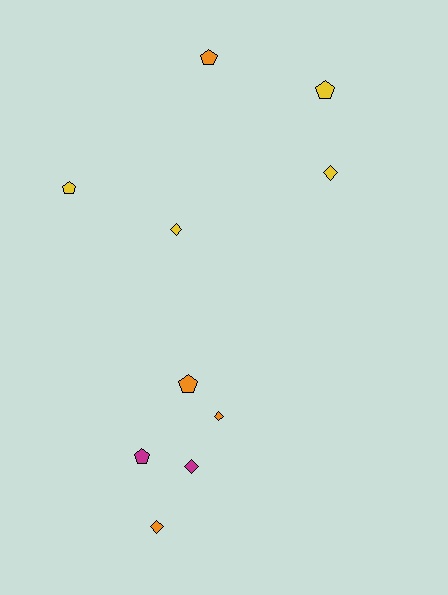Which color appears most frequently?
Yellow, with 4 objects.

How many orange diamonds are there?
There are 2 orange diamonds.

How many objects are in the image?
There are 10 objects.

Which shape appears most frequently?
Diamond, with 5 objects.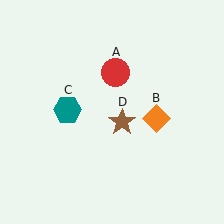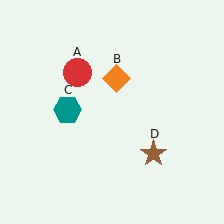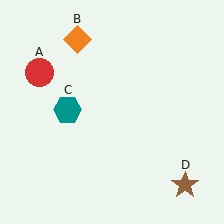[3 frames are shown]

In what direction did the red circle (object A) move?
The red circle (object A) moved left.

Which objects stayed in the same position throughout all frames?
Teal hexagon (object C) remained stationary.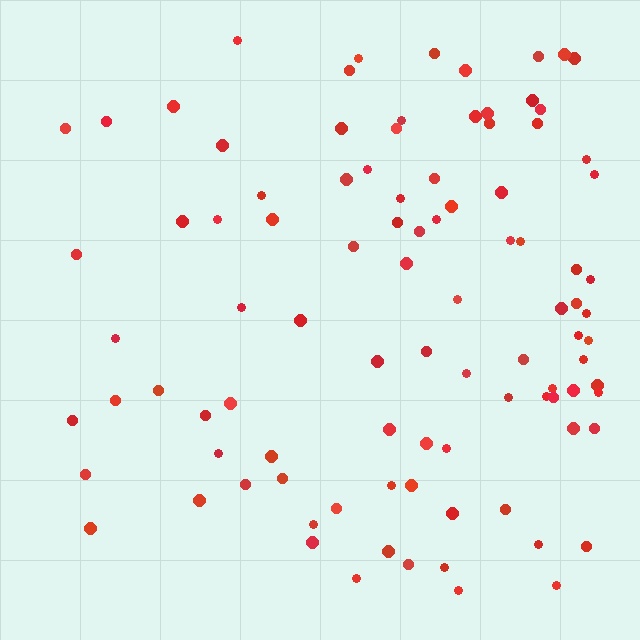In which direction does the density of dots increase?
From left to right, with the right side densest.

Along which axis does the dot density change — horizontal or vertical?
Horizontal.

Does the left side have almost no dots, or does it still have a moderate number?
Still a moderate number, just noticeably fewer than the right.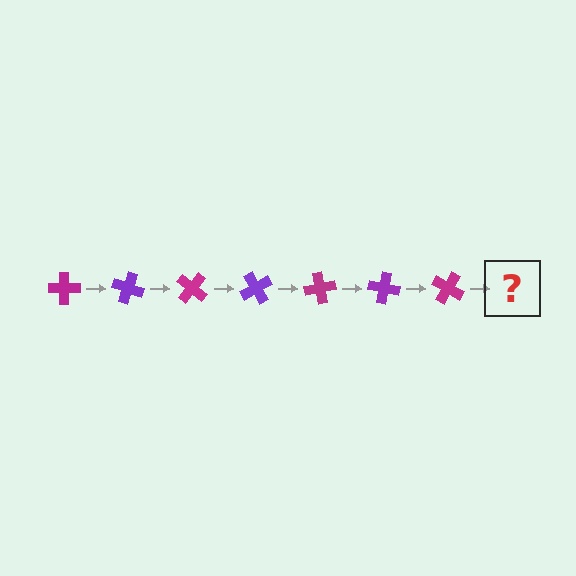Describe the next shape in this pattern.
It should be a purple cross, rotated 140 degrees from the start.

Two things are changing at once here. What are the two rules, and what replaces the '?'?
The two rules are that it rotates 20 degrees each step and the color cycles through magenta and purple. The '?' should be a purple cross, rotated 140 degrees from the start.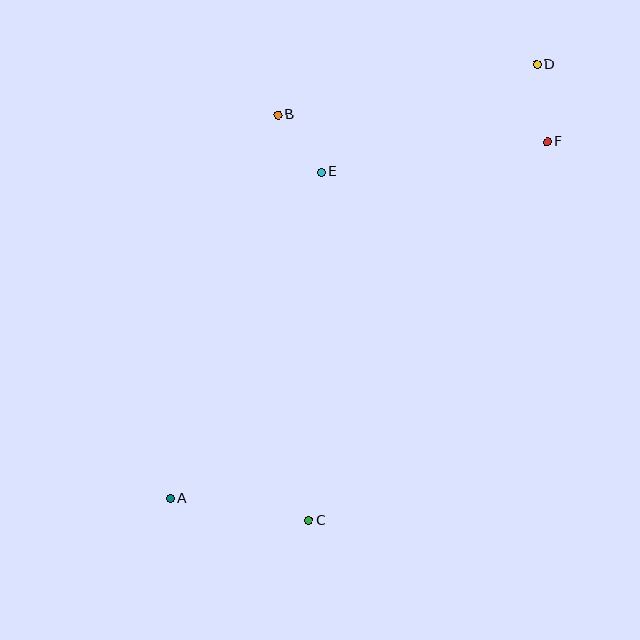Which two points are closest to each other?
Points B and E are closest to each other.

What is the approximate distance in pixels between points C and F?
The distance between C and F is approximately 447 pixels.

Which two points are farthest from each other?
Points A and D are farthest from each other.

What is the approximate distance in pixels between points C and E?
The distance between C and E is approximately 348 pixels.